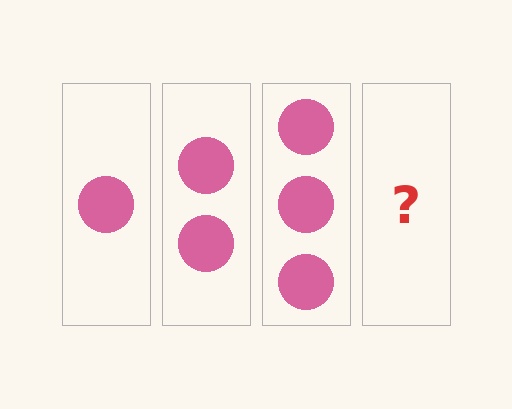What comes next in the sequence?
The next element should be 4 circles.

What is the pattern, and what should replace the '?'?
The pattern is that each step adds one more circle. The '?' should be 4 circles.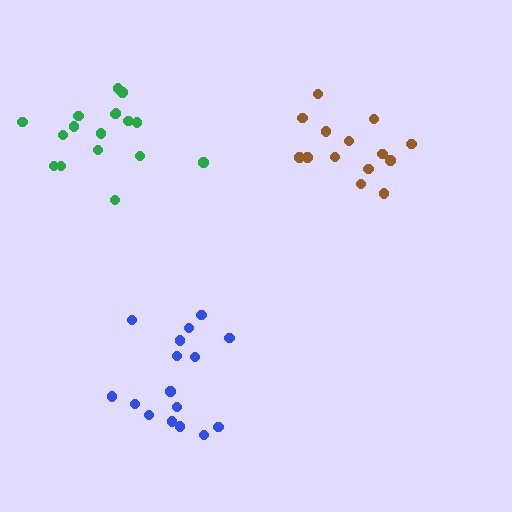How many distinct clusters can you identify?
There are 3 distinct clusters.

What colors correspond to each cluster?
The clusters are colored: green, blue, brown.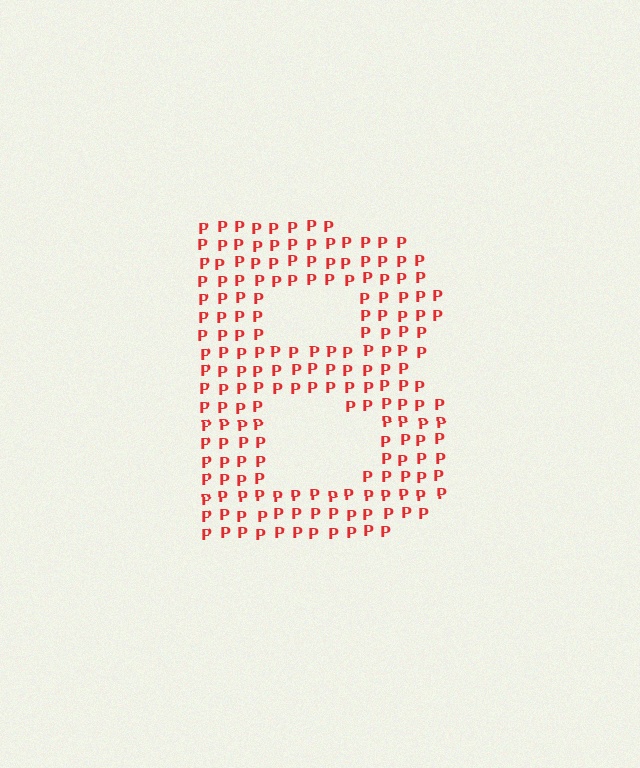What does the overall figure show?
The overall figure shows the letter B.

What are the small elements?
The small elements are letter P's.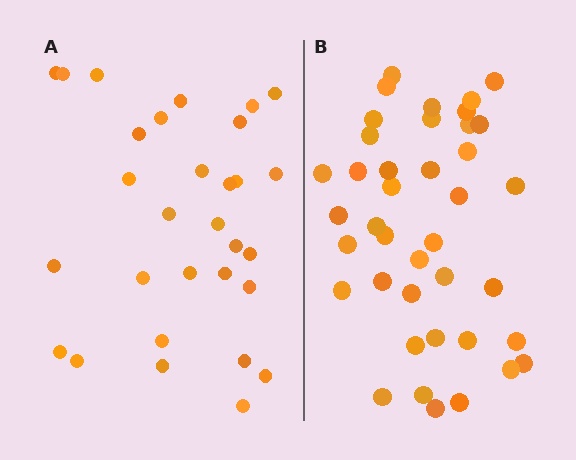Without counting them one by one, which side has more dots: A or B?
Region B (the right region) has more dots.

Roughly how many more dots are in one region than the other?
Region B has roughly 10 or so more dots than region A.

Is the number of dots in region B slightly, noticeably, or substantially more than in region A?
Region B has noticeably more, but not dramatically so. The ratio is roughly 1.3 to 1.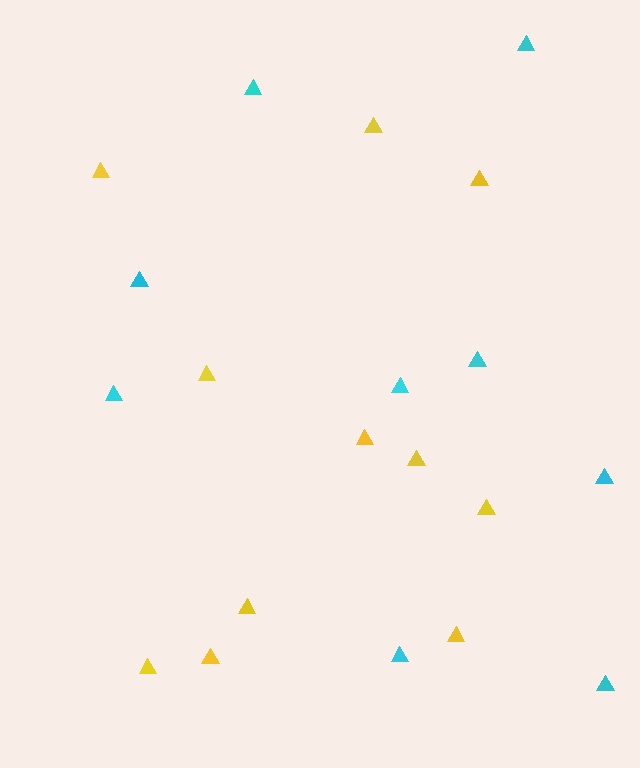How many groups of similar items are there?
There are 2 groups: one group of cyan triangles (9) and one group of yellow triangles (11).